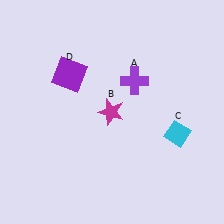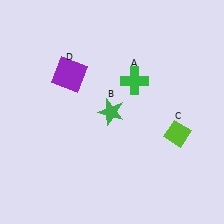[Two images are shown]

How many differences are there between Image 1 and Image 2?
There are 3 differences between the two images.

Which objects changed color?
A changed from purple to green. B changed from magenta to green. C changed from cyan to lime.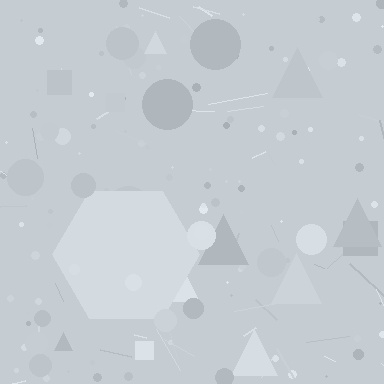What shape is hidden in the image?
A hexagon is hidden in the image.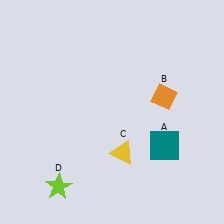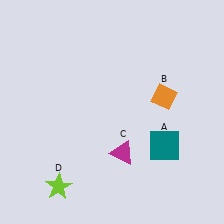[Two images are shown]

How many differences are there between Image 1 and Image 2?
There is 1 difference between the two images.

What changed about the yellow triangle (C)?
In Image 1, C is yellow. In Image 2, it changed to magenta.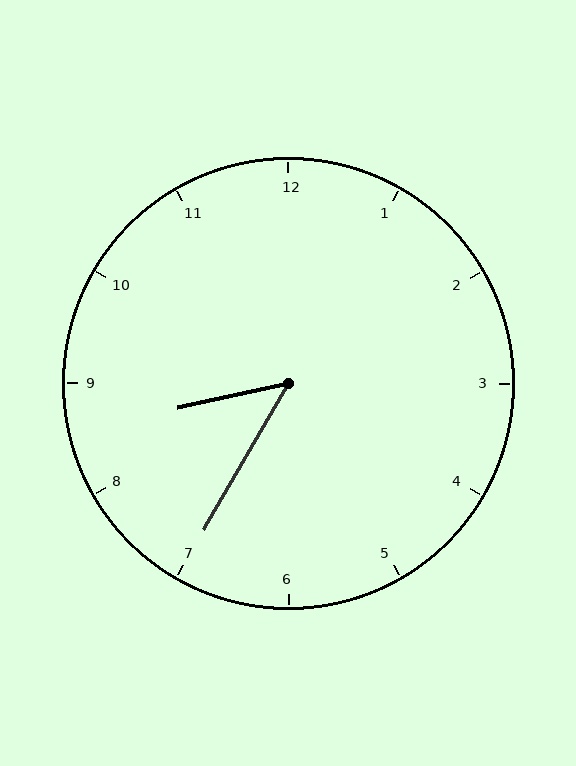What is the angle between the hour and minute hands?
Approximately 48 degrees.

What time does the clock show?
8:35.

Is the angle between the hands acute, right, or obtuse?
It is acute.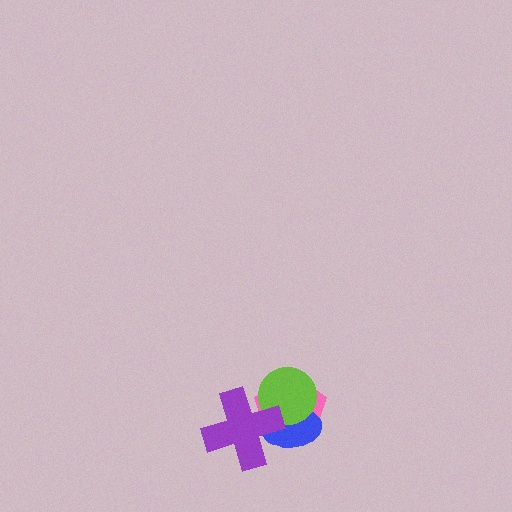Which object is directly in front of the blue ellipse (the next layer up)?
The lime circle is directly in front of the blue ellipse.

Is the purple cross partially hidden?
No, no other shape covers it.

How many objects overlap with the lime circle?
3 objects overlap with the lime circle.